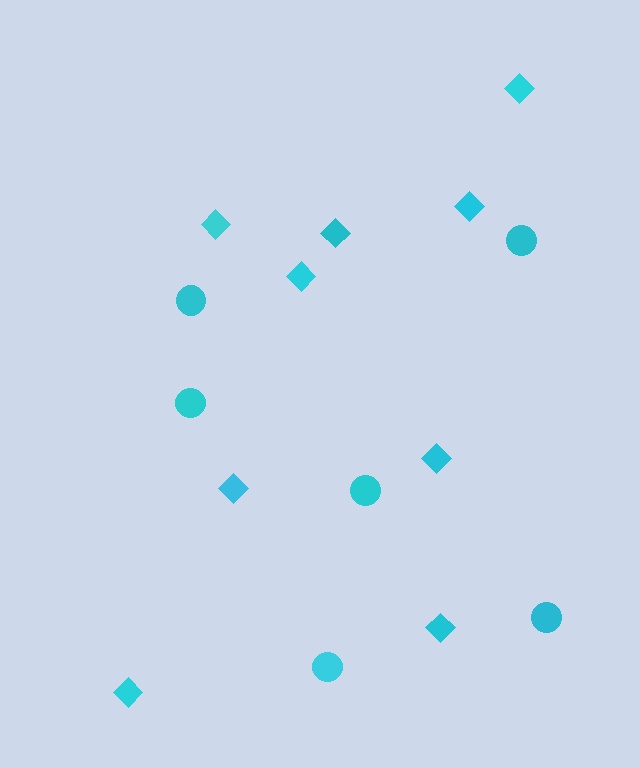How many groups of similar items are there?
There are 2 groups: one group of circles (6) and one group of diamonds (9).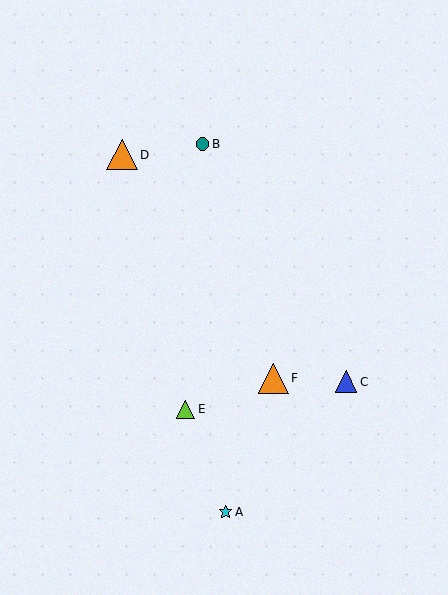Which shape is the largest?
The orange triangle (labeled D) is the largest.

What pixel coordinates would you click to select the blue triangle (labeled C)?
Click at (346, 382) to select the blue triangle C.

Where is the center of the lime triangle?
The center of the lime triangle is at (186, 409).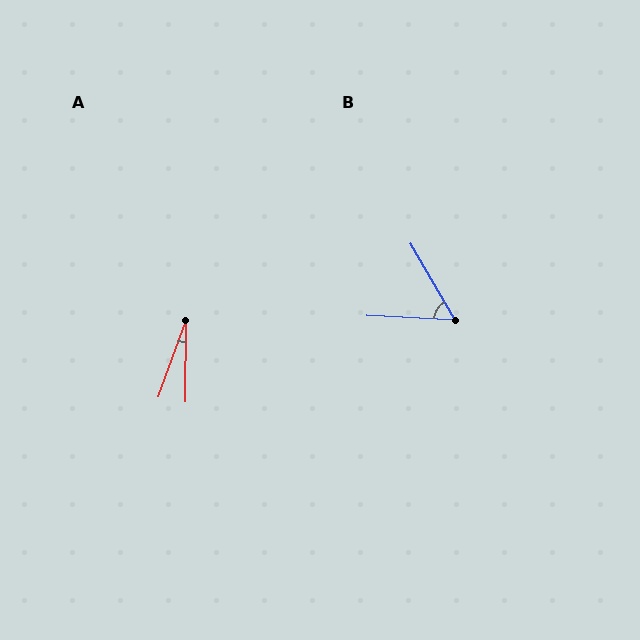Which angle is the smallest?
A, at approximately 20 degrees.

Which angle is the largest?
B, at approximately 57 degrees.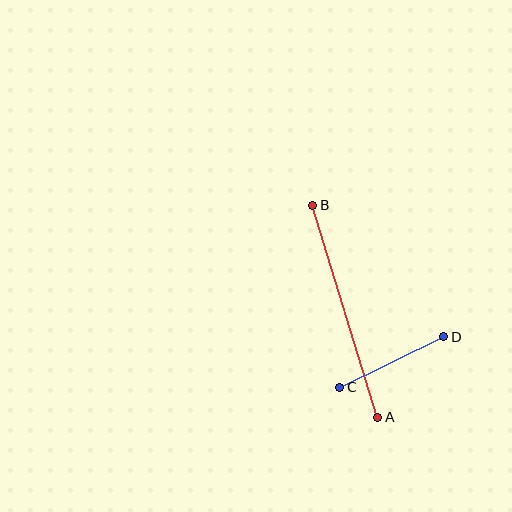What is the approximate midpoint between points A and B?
The midpoint is at approximately (345, 311) pixels.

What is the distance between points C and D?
The distance is approximately 115 pixels.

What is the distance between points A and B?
The distance is approximately 222 pixels.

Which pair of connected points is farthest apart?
Points A and B are farthest apart.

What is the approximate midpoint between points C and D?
The midpoint is at approximately (392, 362) pixels.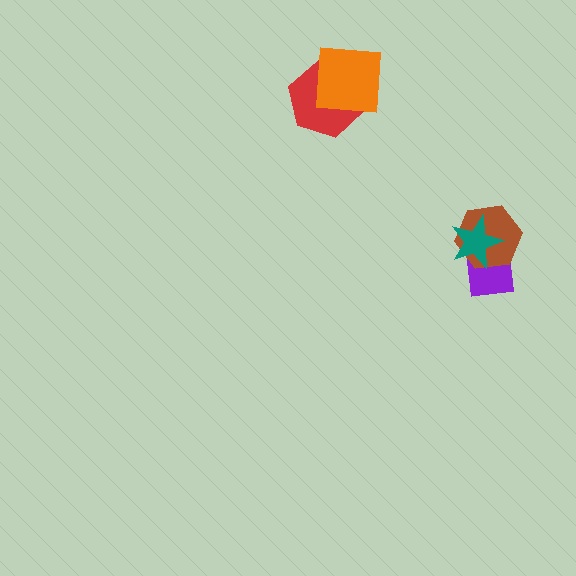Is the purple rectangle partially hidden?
Yes, it is partially covered by another shape.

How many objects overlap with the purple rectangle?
2 objects overlap with the purple rectangle.